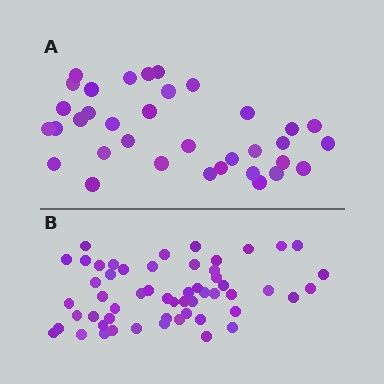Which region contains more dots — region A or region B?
Region B (the bottom region) has more dots.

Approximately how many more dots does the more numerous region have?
Region B has approximately 20 more dots than region A.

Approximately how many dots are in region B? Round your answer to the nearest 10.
About 60 dots. (The exact count is 55, which rounds to 60.)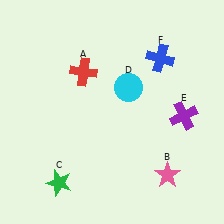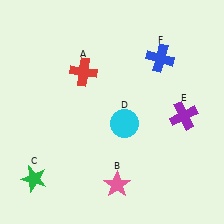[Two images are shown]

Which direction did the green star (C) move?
The green star (C) moved left.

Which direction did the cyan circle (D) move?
The cyan circle (D) moved down.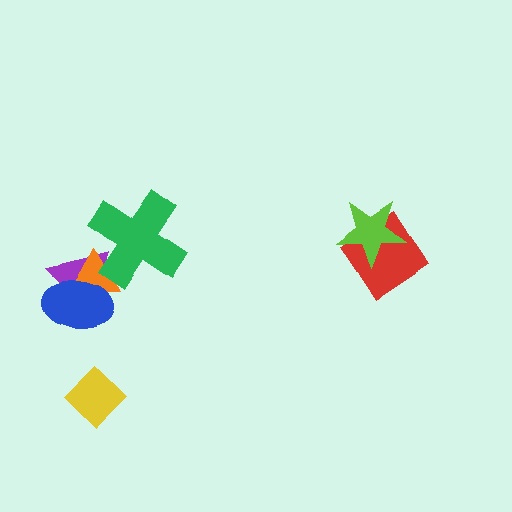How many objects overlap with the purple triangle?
3 objects overlap with the purple triangle.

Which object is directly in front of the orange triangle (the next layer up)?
The blue ellipse is directly in front of the orange triangle.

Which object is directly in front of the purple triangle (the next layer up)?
The orange triangle is directly in front of the purple triangle.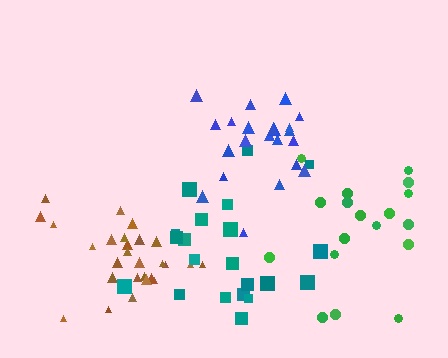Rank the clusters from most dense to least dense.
blue, brown, teal, green.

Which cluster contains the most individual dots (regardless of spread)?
Brown (29).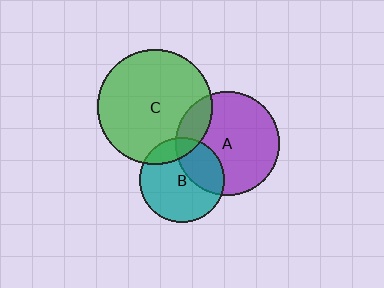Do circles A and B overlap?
Yes.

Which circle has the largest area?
Circle C (green).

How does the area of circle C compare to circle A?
Approximately 1.2 times.